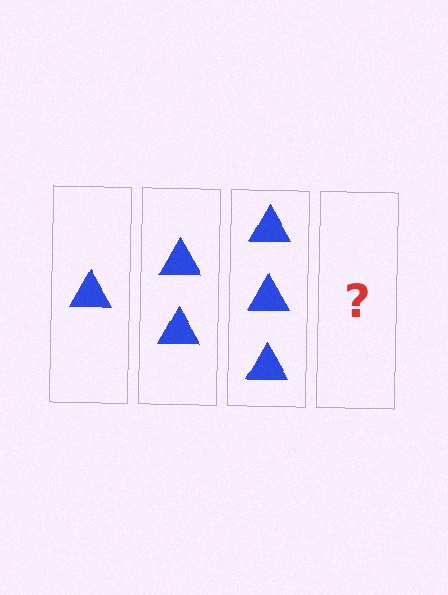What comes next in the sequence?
The next element should be 4 triangles.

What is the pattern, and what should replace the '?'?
The pattern is that each step adds one more triangle. The '?' should be 4 triangles.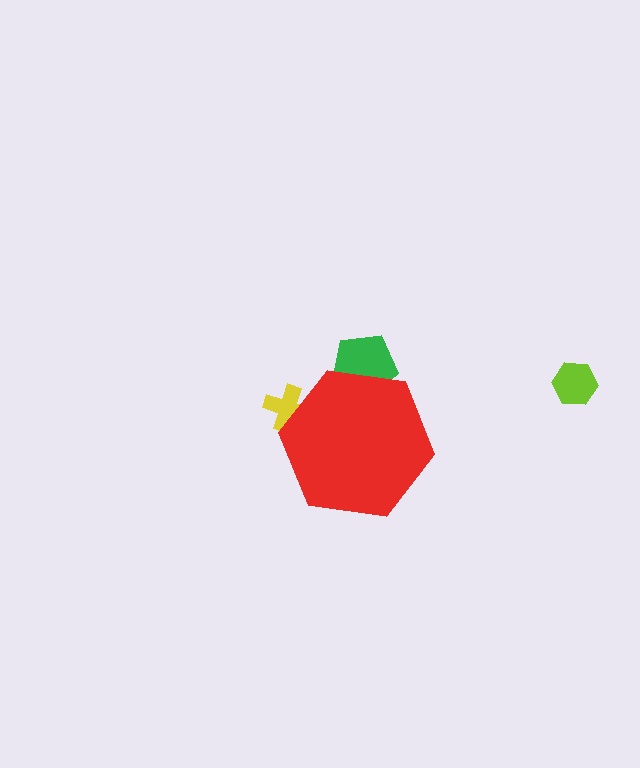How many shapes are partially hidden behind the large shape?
2 shapes are partially hidden.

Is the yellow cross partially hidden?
Yes, the yellow cross is partially hidden behind the red hexagon.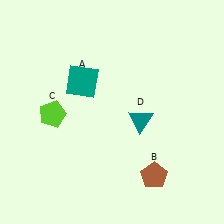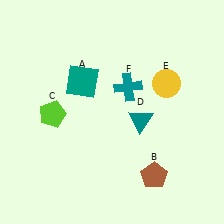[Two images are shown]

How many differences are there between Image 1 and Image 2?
There are 2 differences between the two images.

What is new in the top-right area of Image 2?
A yellow circle (E) was added in the top-right area of Image 2.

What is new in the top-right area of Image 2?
A teal cross (F) was added in the top-right area of Image 2.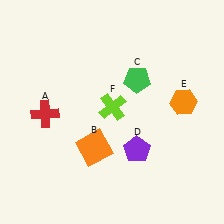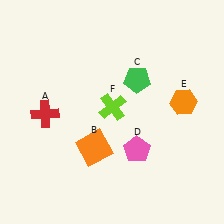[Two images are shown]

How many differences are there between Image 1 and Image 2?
There is 1 difference between the two images.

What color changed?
The pentagon (D) changed from purple in Image 1 to pink in Image 2.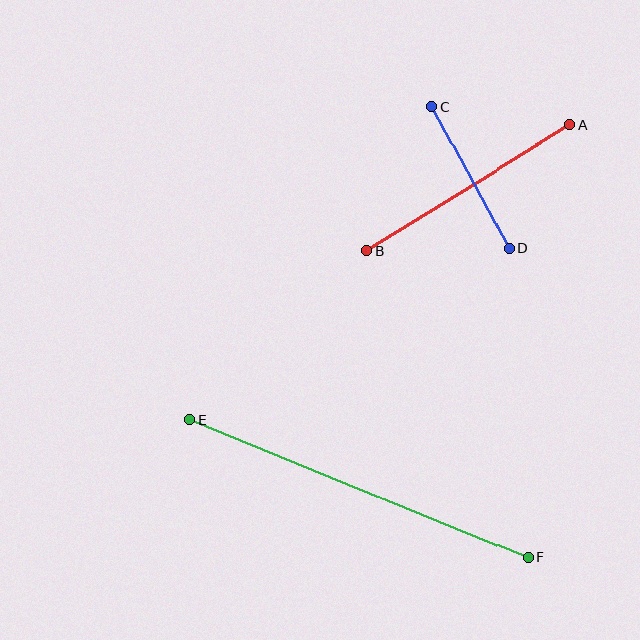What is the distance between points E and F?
The distance is approximately 365 pixels.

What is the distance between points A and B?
The distance is approximately 239 pixels.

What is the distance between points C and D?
The distance is approximately 162 pixels.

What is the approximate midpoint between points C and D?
The midpoint is at approximately (470, 178) pixels.